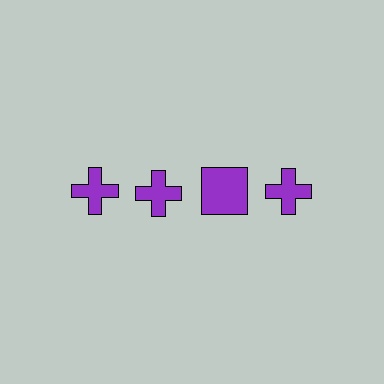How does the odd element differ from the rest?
It has a different shape: square instead of cross.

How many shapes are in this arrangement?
There are 4 shapes arranged in a grid pattern.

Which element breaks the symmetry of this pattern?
The purple square in the top row, center column breaks the symmetry. All other shapes are purple crosses.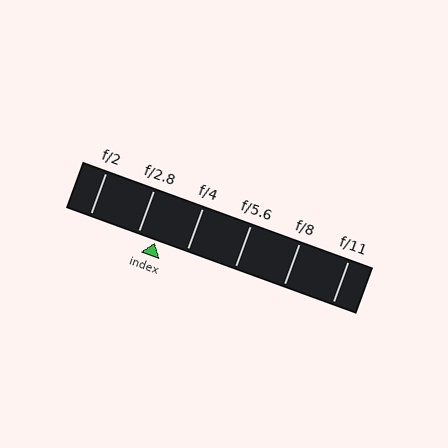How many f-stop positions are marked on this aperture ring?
There are 6 f-stop positions marked.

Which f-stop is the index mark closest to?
The index mark is closest to f/2.8.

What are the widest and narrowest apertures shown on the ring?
The widest aperture shown is f/2 and the narrowest is f/11.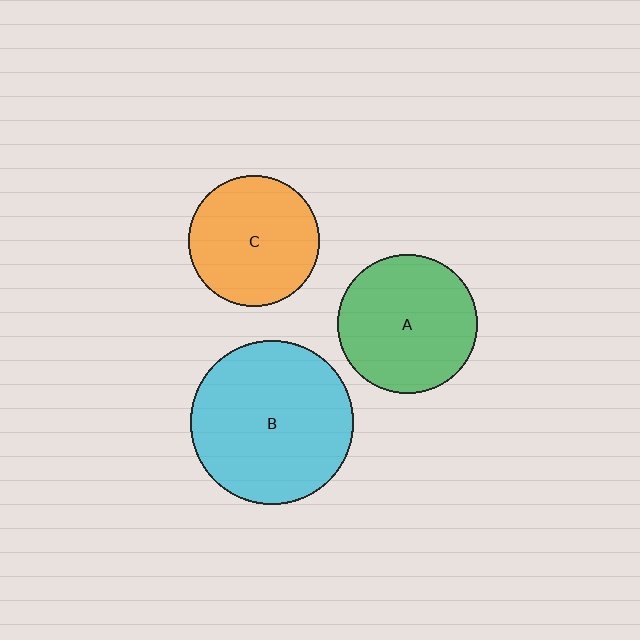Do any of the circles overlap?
No, none of the circles overlap.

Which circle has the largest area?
Circle B (cyan).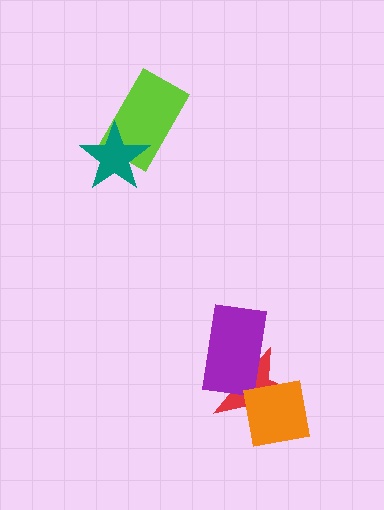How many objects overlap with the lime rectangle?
1 object overlaps with the lime rectangle.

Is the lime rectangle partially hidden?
Yes, it is partially covered by another shape.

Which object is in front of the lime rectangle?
The teal star is in front of the lime rectangle.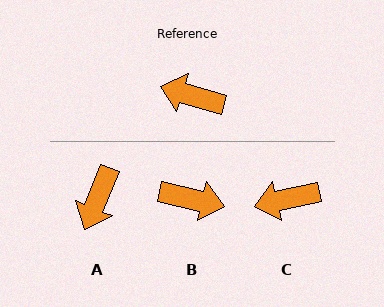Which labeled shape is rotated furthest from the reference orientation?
B, about 176 degrees away.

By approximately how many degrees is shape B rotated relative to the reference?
Approximately 176 degrees clockwise.